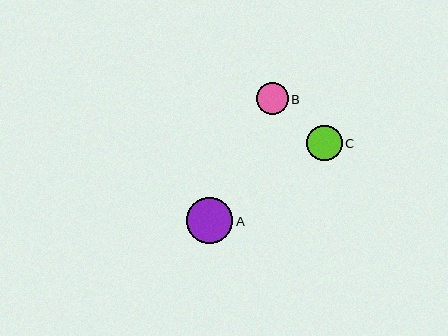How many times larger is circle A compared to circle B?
Circle A is approximately 1.5 times the size of circle B.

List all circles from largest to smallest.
From largest to smallest: A, C, B.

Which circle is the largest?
Circle A is the largest with a size of approximately 47 pixels.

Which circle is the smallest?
Circle B is the smallest with a size of approximately 31 pixels.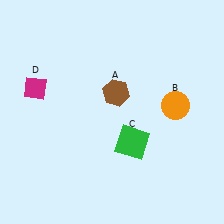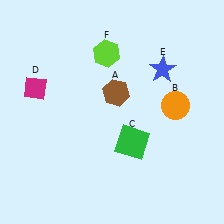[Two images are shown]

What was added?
A blue star (E), a lime hexagon (F) were added in Image 2.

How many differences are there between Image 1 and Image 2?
There are 2 differences between the two images.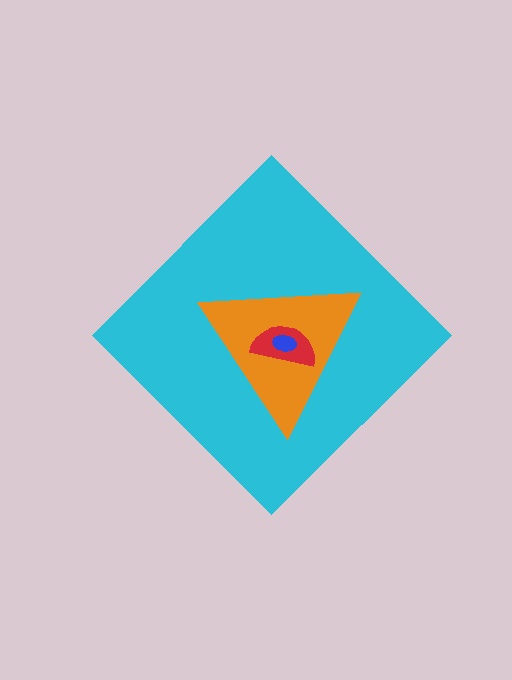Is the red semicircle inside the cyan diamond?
Yes.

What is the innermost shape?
The blue ellipse.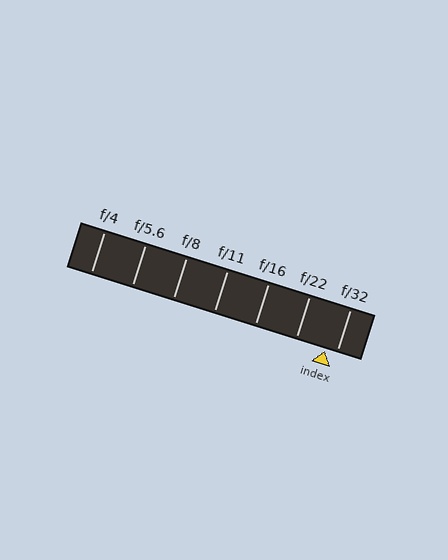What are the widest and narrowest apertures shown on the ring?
The widest aperture shown is f/4 and the narrowest is f/32.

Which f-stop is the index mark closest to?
The index mark is closest to f/32.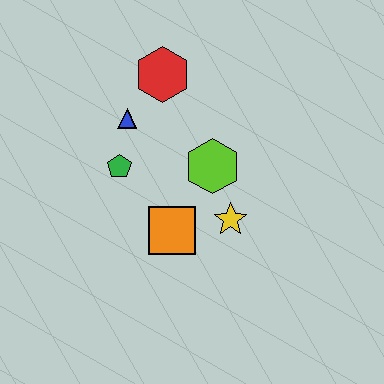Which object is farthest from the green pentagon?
The yellow star is farthest from the green pentagon.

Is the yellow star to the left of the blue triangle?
No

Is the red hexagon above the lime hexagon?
Yes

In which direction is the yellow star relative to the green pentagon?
The yellow star is to the right of the green pentagon.